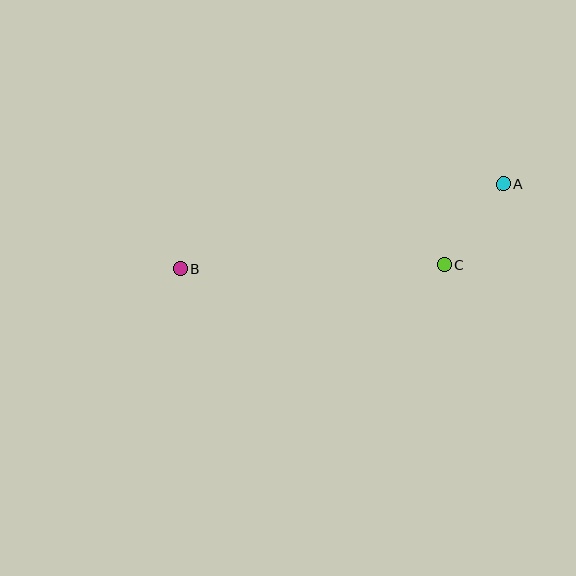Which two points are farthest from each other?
Points A and B are farthest from each other.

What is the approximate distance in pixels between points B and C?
The distance between B and C is approximately 264 pixels.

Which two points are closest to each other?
Points A and C are closest to each other.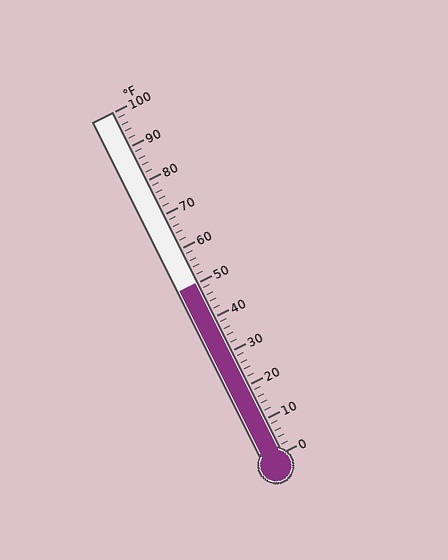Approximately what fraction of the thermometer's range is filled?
The thermometer is filled to approximately 50% of its range.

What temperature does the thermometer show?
The thermometer shows approximately 50°F.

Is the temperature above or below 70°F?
The temperature is below 70°F.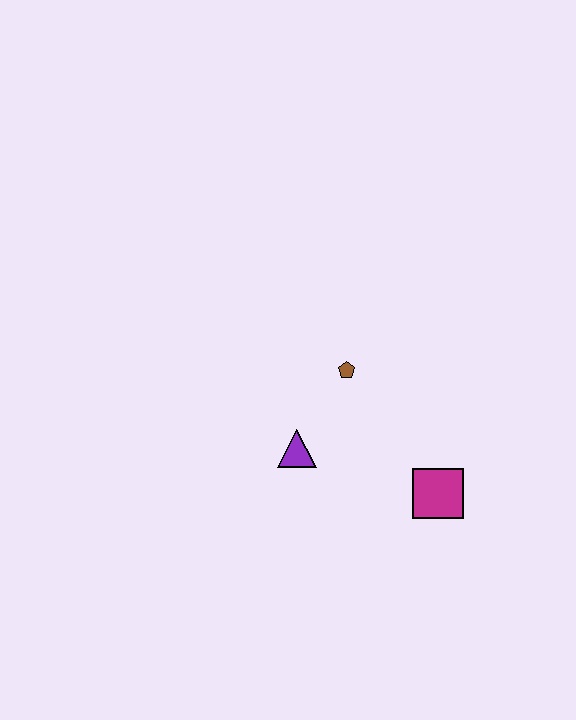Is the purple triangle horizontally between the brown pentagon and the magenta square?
No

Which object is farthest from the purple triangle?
The magenta square is farthest from the purple triangle.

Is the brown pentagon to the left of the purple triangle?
No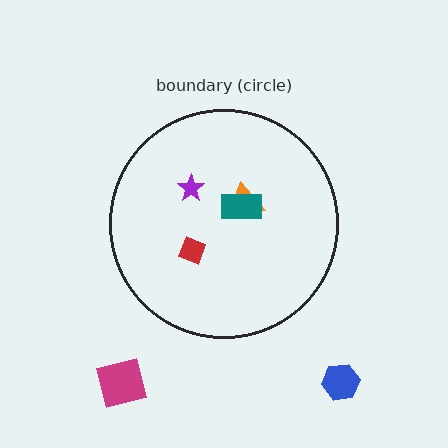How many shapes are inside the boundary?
4 inside, 2 outside.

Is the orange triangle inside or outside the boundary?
Inside.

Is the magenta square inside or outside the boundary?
Outside.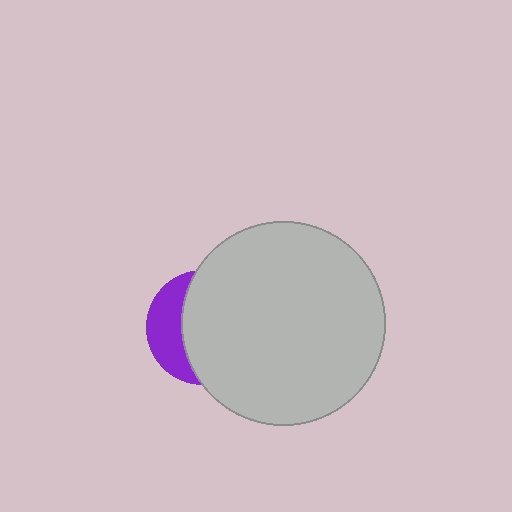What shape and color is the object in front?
The object in front is a light gray circle.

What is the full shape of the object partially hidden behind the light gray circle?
The partially hidden object is a purple circle.